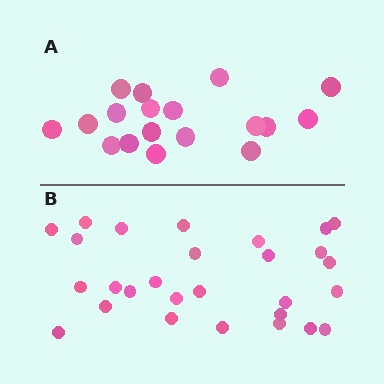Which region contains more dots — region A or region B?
Region B (the bottom region) has more dots.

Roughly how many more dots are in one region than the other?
Region B has roughly 10 or so more dots than region A.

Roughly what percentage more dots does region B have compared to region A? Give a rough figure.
About 55% more.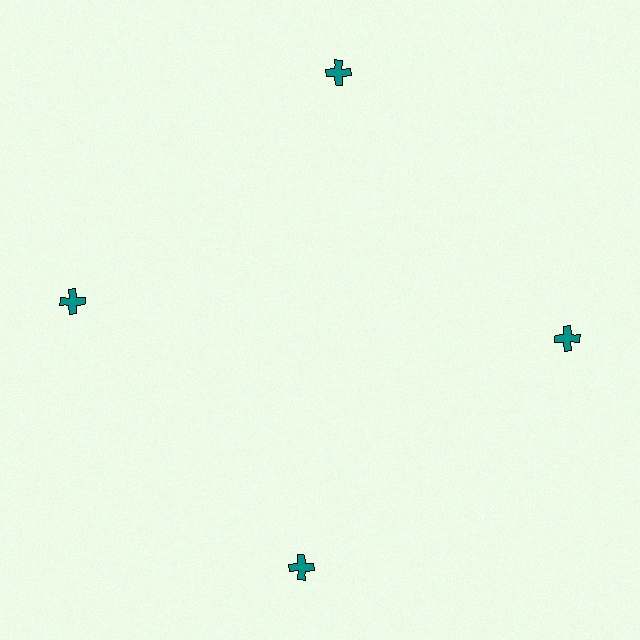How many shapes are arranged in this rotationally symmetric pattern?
There are 4 shapes, arranged in 4 groups of 1.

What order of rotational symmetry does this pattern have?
This pattern has 4-fold rotational symmetry.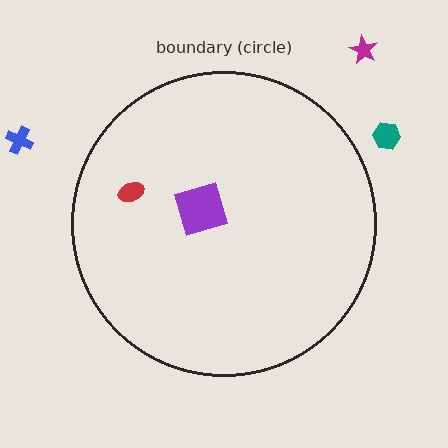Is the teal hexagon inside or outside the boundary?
Outside.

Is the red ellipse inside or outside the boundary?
Inside.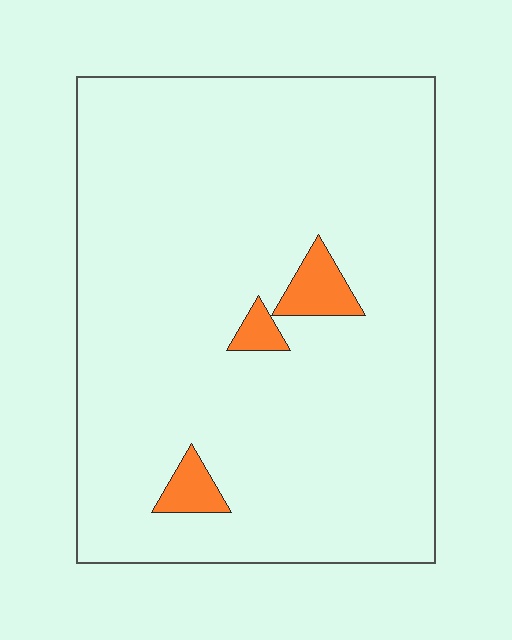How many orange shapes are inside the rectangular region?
3.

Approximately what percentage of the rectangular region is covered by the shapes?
Approximately 5%.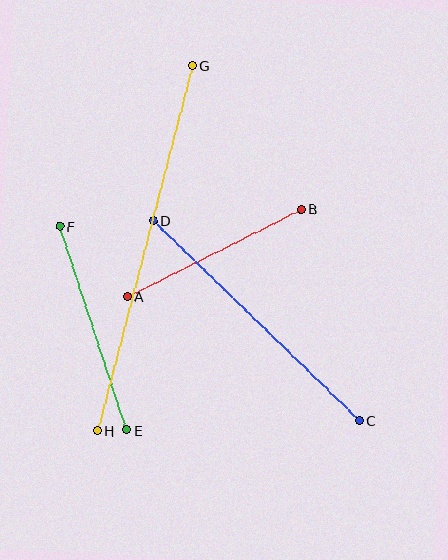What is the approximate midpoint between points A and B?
The midpoint is at approximately (214, 253) pixels.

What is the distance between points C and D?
The distance is approximately 287 pixels.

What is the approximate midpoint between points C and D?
The midpoint is at approximately (256, 320) pixels.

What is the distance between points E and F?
The distance is approximately 214 pixels.